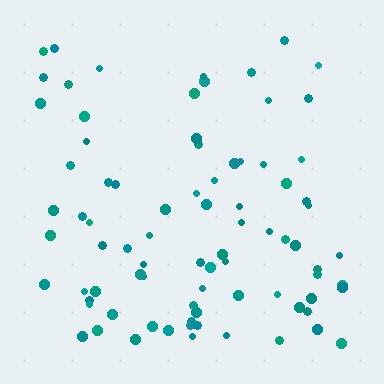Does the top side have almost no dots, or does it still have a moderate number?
Still a moderate number, just noticeably fewer than the bottom.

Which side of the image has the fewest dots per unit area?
The top.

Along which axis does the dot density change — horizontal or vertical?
Vertical.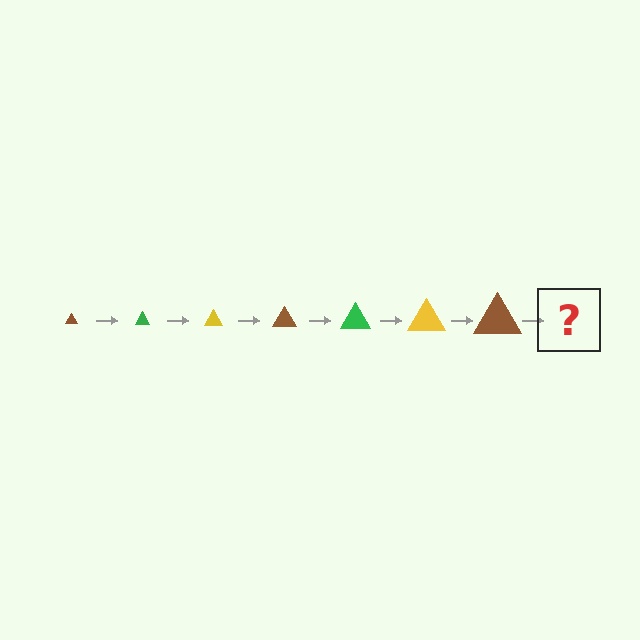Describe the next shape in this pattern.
It should be a green triangle, larger than the previous one.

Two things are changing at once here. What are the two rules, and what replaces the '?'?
The two rules are that the triangle grows larger each step and the color cycles through brown, green, and yellow. The '?' should be a green triangle, larger than the previous one.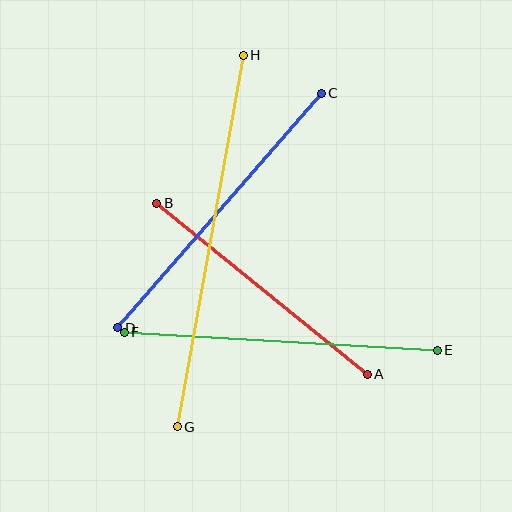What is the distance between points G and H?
The distance is approximately 377 pixels.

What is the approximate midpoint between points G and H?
The midpoint is at approximately (210, 241) pixels.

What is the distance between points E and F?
The distance is approximately 314 pixels.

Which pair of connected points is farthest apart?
Points G and H are farthest apart.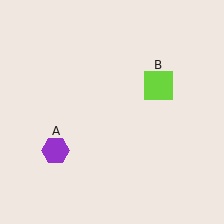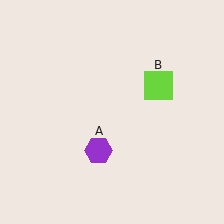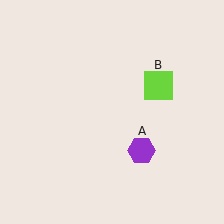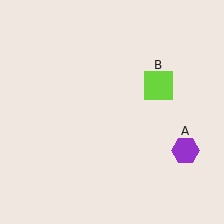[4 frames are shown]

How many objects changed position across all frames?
1 object changed position: purple hexagon (object A).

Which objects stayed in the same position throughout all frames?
Lime square (object B) remained stationary.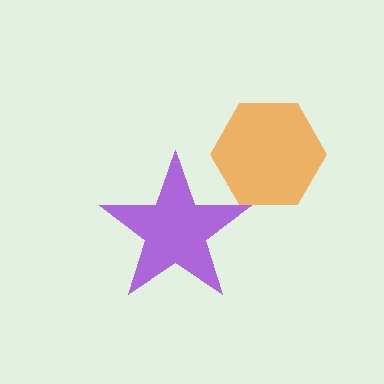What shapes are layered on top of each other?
The layered shapes are: a purple star, an orange hexagon.